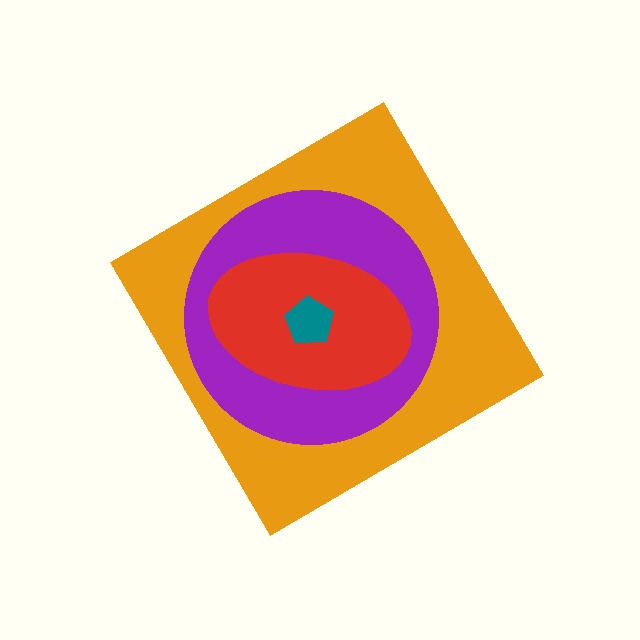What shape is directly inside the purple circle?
The red ellipse.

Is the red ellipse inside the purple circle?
Yes.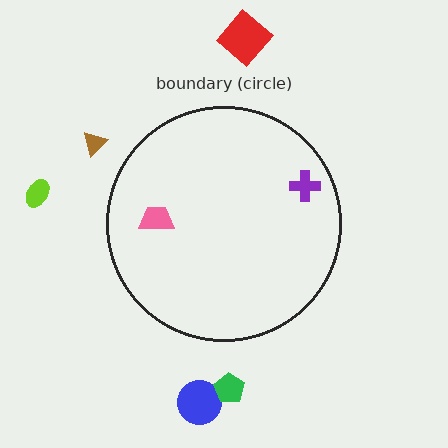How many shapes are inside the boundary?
2 inside, 5 outside.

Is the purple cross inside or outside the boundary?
Inside.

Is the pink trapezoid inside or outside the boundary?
Inside.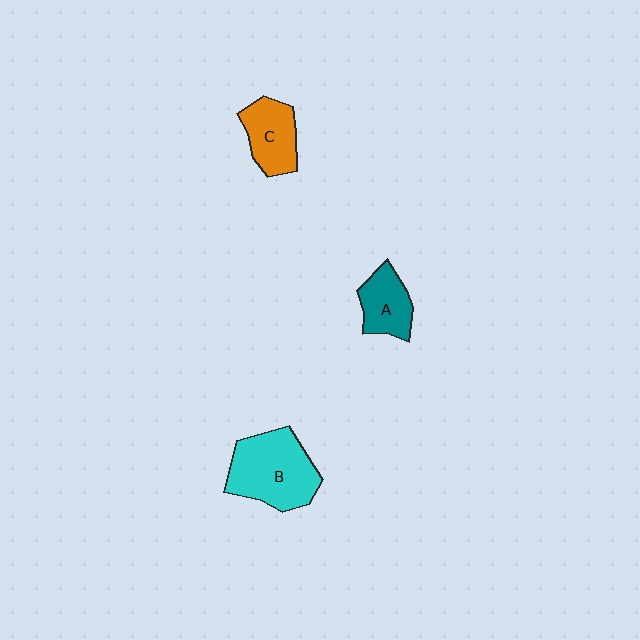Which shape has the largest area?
Shape B (cyan).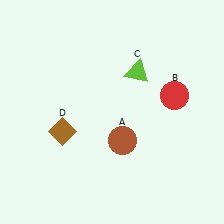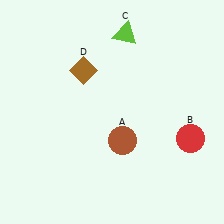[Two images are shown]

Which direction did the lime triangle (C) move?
The lime triangle (C) moved up.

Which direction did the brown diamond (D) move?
The brown diamond (D) moved up.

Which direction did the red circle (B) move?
The red circle (B) moved down.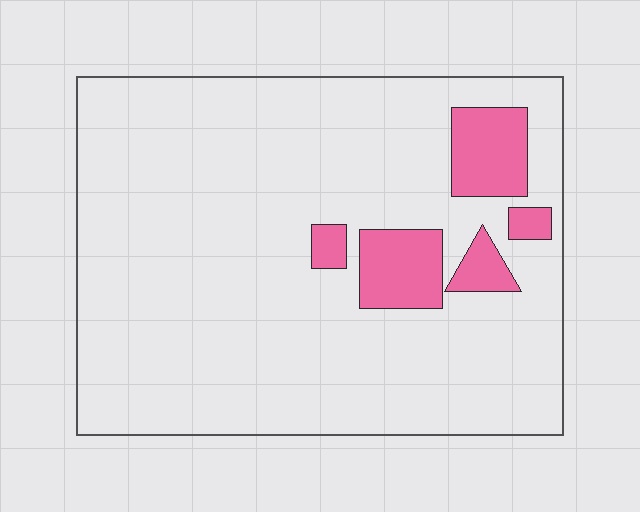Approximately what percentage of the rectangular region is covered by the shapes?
Approximately 10%.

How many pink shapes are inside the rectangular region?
5.